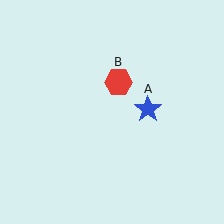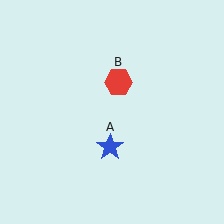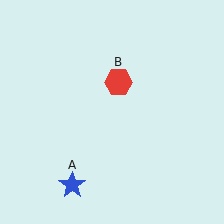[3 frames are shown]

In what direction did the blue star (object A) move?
The blue star (object A) moved down and to the left.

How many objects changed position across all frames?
1 object changed position: blue star (object A).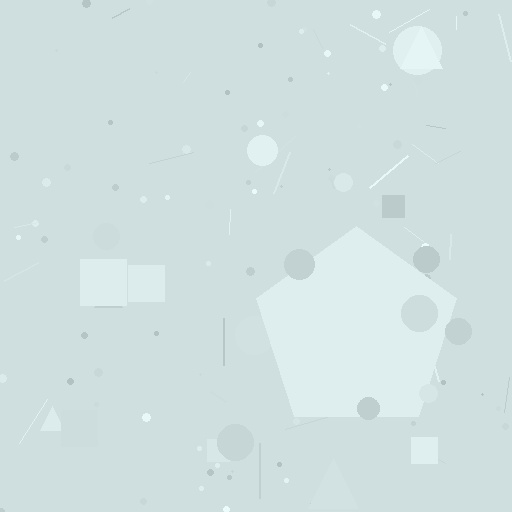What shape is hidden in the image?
A pentagon is hidden in the image.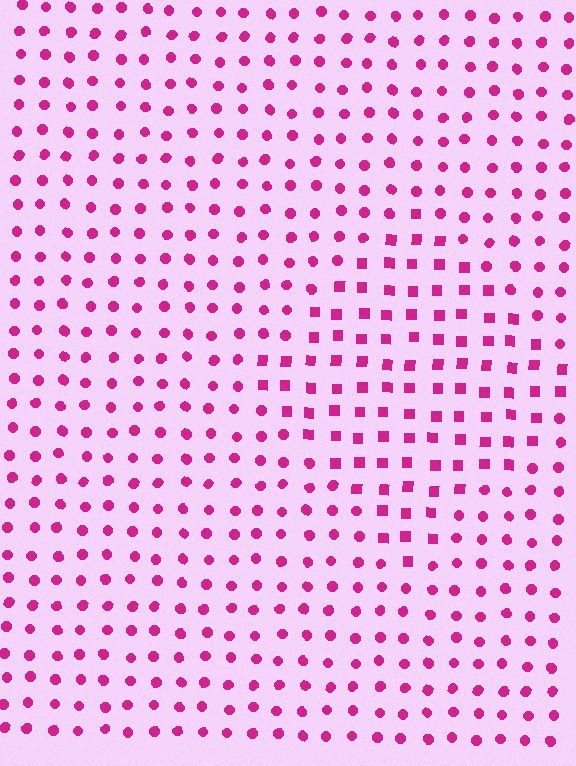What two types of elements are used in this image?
The image uses squares inside the diamond region and circles outside it.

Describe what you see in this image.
The image is filled with small magenta elements arranged in a uniform grid. A diamond-shaped region contains squares, while the surrounding area contains circles. The boundary is defined purely by the change in element shape.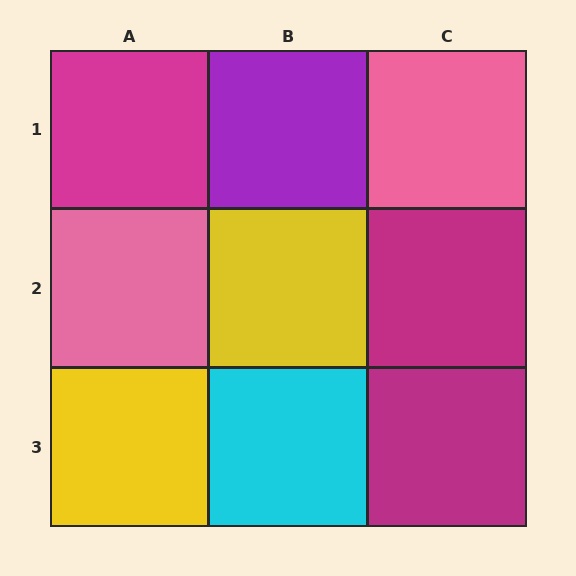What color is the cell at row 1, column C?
Pink.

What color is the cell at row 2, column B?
Yellow.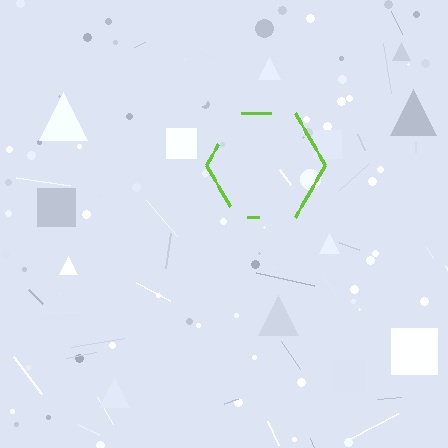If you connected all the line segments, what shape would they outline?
They would outline a hexagon.